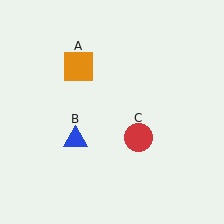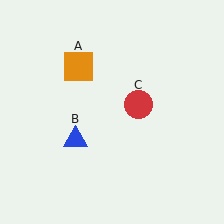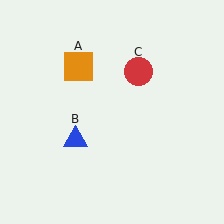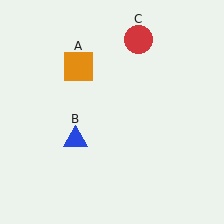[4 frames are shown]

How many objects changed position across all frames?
1 object changed position: red circle (object C).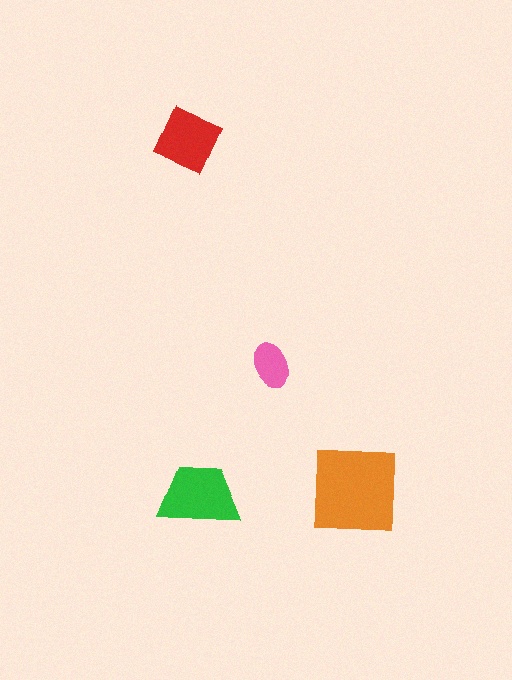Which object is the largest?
The orange square.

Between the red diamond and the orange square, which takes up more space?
The orange square.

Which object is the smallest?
The pink ellipse.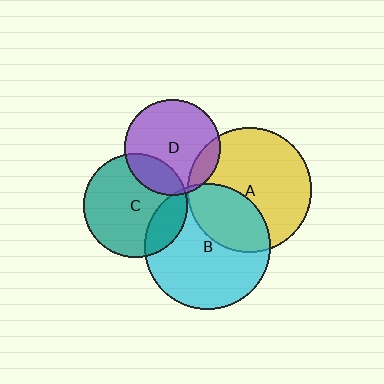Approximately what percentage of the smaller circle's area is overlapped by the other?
Approximately 15%.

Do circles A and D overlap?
Yes.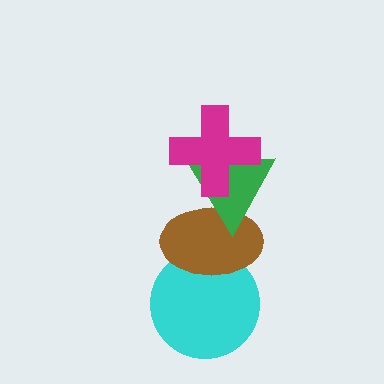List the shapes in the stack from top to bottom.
From top to bottom: the magenta cross, the green triangle, the brown ellipse, the cyan circle.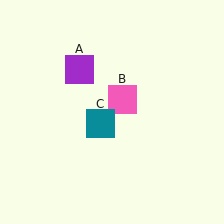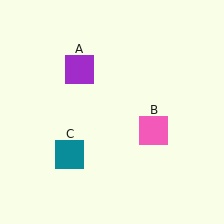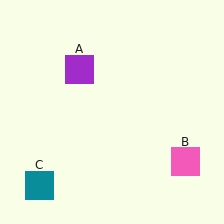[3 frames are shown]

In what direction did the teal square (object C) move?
The teal square (object C) moved down and to the left.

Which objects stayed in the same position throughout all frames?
Purple square (object A) remained stationary.